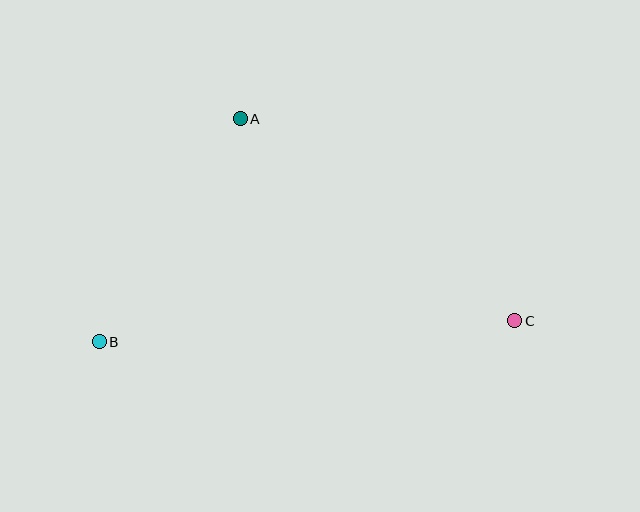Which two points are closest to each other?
Points A and B are closest to each other.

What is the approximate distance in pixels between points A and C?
The distance between A and C is approximately 341 pixels.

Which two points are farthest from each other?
Points B and C are farthest from each other.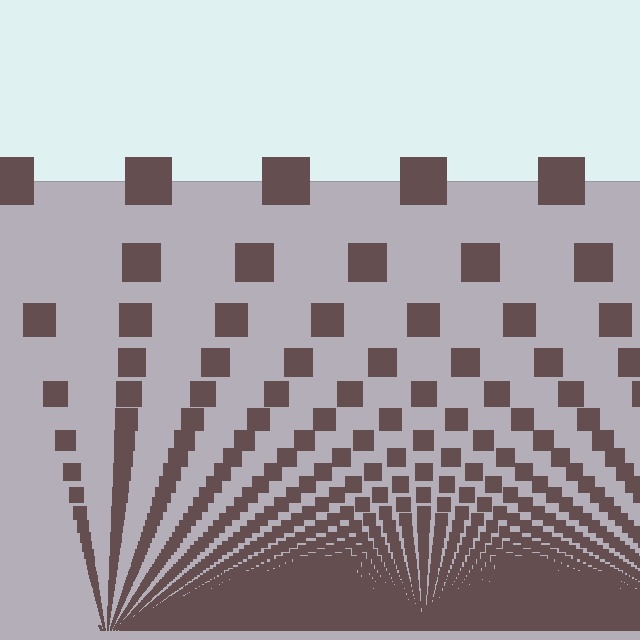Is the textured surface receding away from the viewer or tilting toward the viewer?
The surface appears to tilt toward the viewer. Texture elements get larger and sparser toward the top.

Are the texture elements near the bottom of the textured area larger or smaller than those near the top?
Smaller. The gradient is inverted — elements near the bottom are smaller and denser.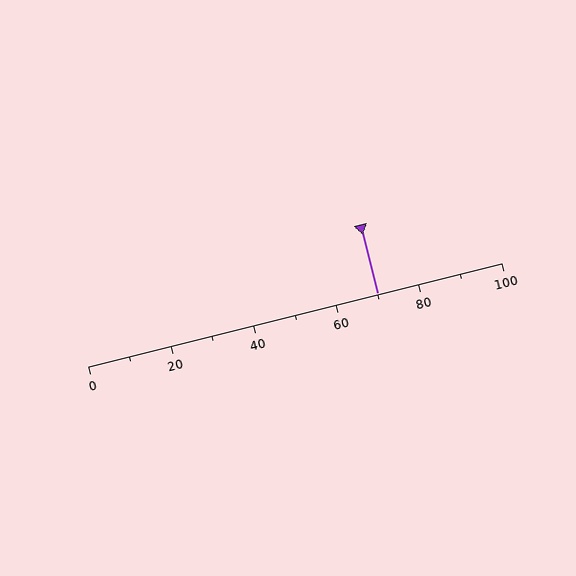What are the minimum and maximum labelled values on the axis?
The axis runs from 0 to 100.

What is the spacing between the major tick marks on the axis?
The major ticks are spaced 20 apart.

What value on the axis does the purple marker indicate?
The marker indicates approximately 70.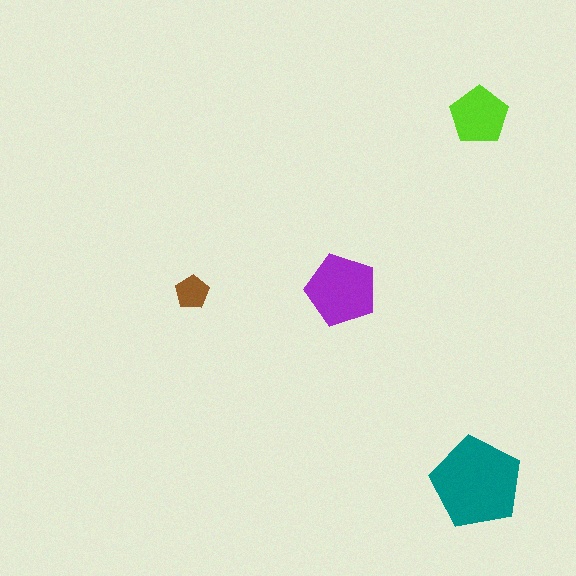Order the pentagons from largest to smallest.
the teal one, the purple one, the lime one, the brown one.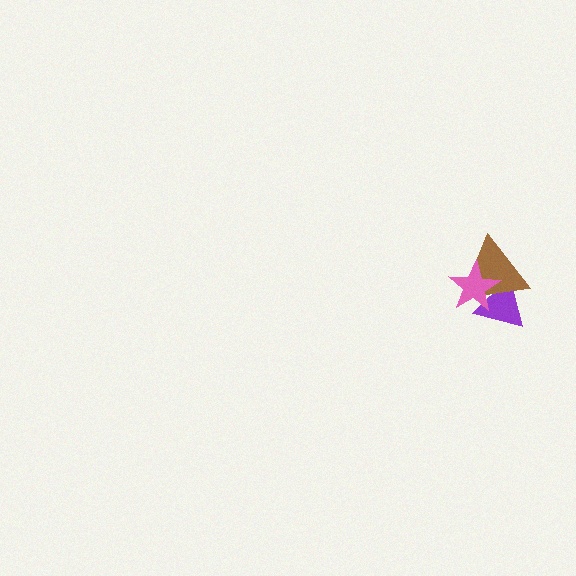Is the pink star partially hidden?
No, no other shape covers it.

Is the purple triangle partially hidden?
Yes, it is partially covered by another shape.